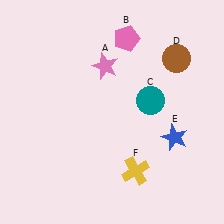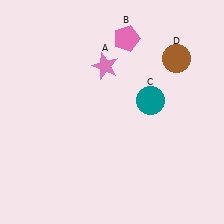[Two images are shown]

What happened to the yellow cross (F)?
The yellow cross (F) was removed in Image 2. It was in the bottom-right area of Image 1.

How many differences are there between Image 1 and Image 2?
There are 2 differences between the two images.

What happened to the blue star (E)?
The blue star (E) was removed in Image 2. It was in the bottom-right area of Image 1.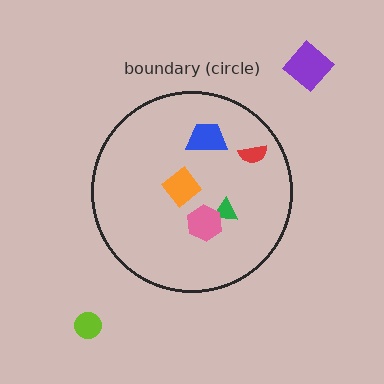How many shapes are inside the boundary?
5 inside, 2 outside.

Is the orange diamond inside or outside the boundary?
Inside.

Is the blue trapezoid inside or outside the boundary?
Inside.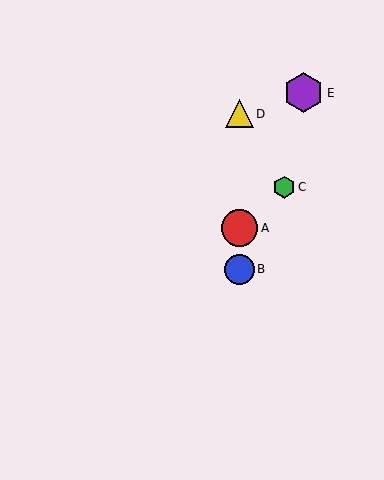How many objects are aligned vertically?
3 objects (A, B, D) are aligned vertically.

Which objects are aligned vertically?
Objects A, B, D are aligned vertically.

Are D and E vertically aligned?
No, D is at x≈239 and E is at x≈304.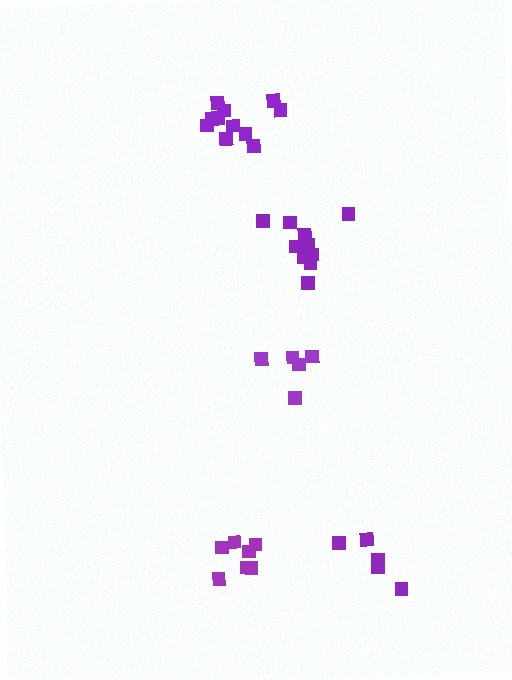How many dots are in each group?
Group 1: 7 dots, Group 2: 10 dots, Group 3: 5 dots, Group 4: 11 dots, Group 5: 5 dots (38 total).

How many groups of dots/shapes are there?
There are 5 groups.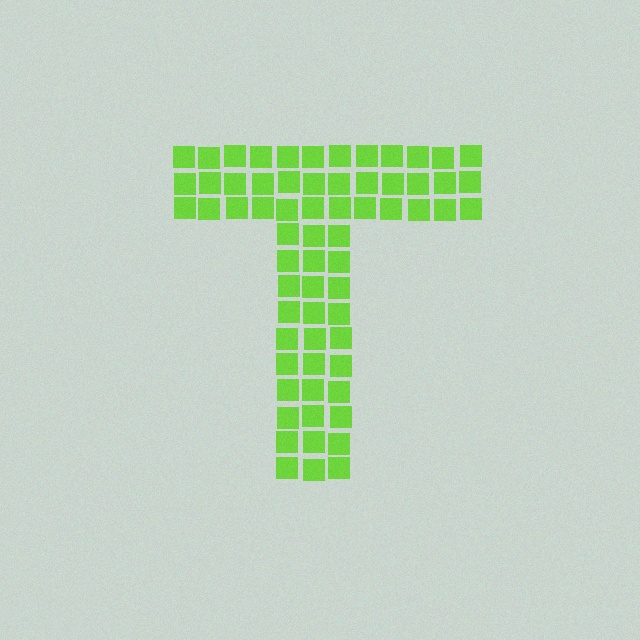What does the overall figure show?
The overall figure shows the letter T.